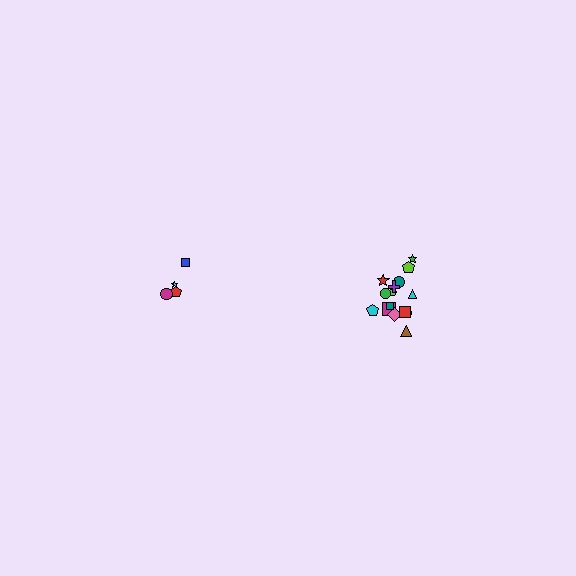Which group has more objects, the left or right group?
The right group.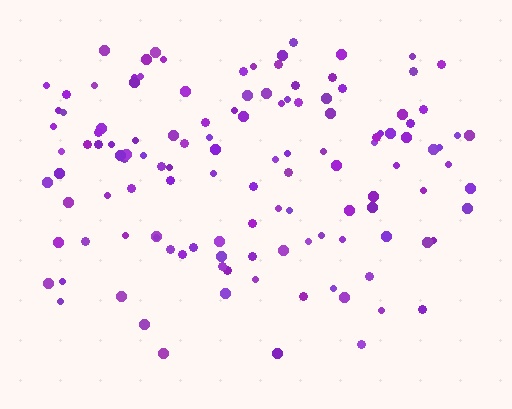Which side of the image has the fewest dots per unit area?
The bottom.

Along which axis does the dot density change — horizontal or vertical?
Vertical.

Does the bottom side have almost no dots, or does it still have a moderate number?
Still a moderate number, just noticeably fewer than the top.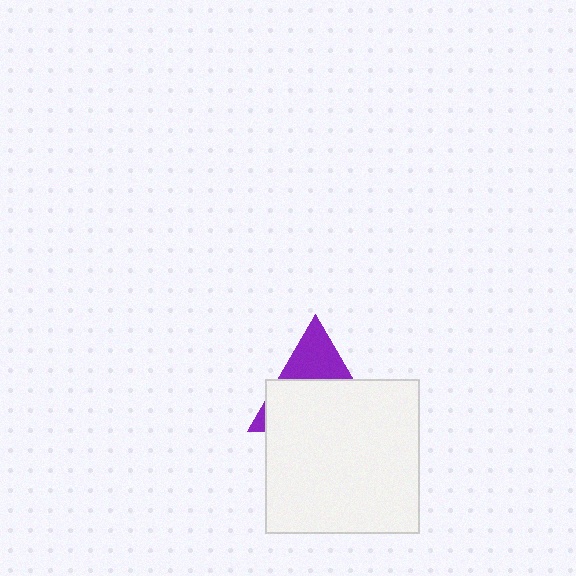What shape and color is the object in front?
The object in front is a white square.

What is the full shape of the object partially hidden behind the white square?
The partially hidden object is a purple triangle.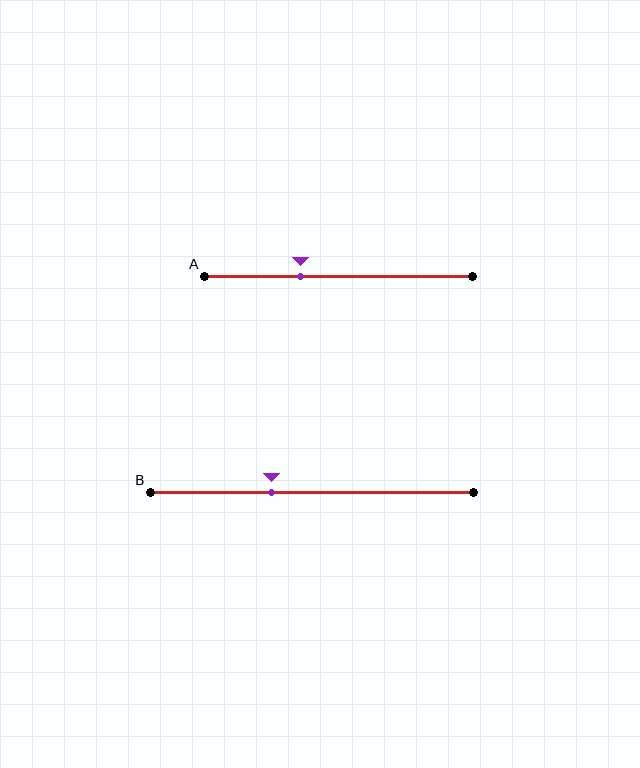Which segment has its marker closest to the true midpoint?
Segment B has its marker closest to the true midpoint.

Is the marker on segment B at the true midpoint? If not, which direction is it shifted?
No, the marker on segment B is shifted to the left by about 12% of the segment length.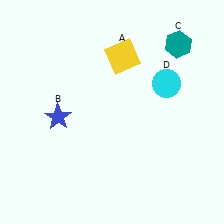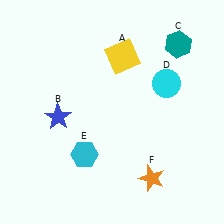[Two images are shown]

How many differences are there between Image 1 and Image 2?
There are 2 differences between the two images.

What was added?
A cyan hexagon (E), an orange star (F) were added in Image 2.